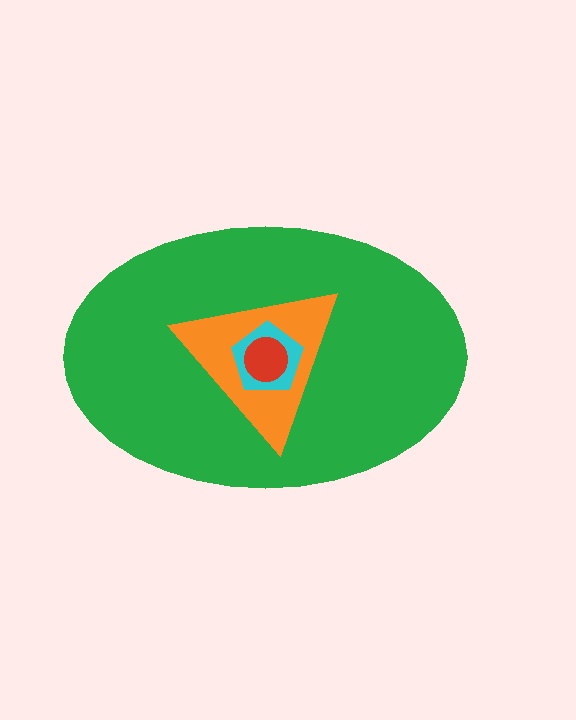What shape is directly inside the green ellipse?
The orange triangle.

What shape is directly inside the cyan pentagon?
The red circle.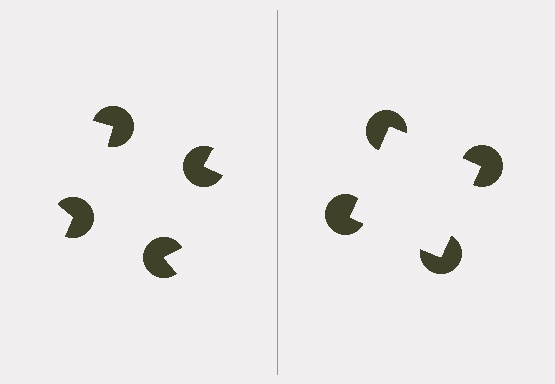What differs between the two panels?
The pac-man discs are positioned identically on both sides; only the wedge orientations differ. On the right they align to a square; on the left they are misaligned.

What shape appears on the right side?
An illusory square.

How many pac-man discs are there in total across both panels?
8 — 4 on each side.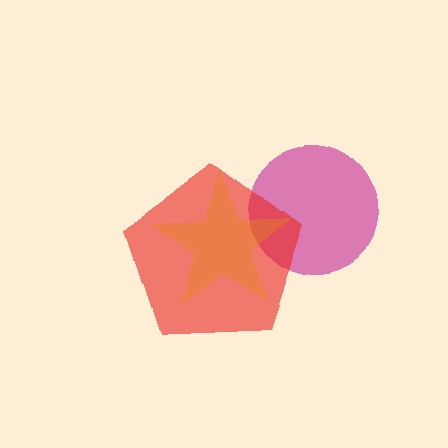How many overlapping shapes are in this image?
There are 3 overlapping shapes in the image.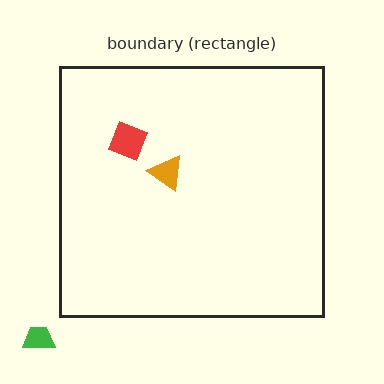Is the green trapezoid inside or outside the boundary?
Outside.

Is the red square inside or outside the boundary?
Inside.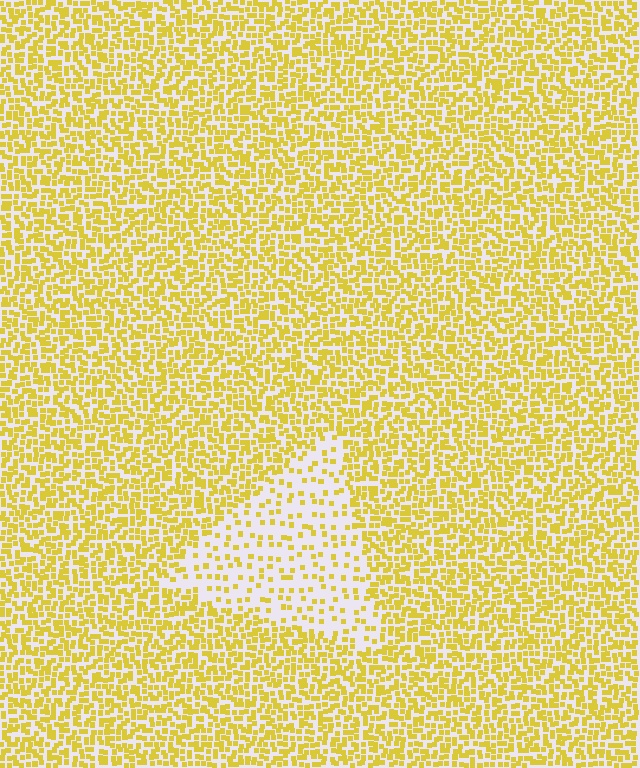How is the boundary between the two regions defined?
The boundary is defined by a change in element density (approximately 2.7x ratio). All elements are the same color, size, and shape.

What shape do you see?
I see a triangle.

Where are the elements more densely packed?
The elements are more densely packed outside the triangle boundary.